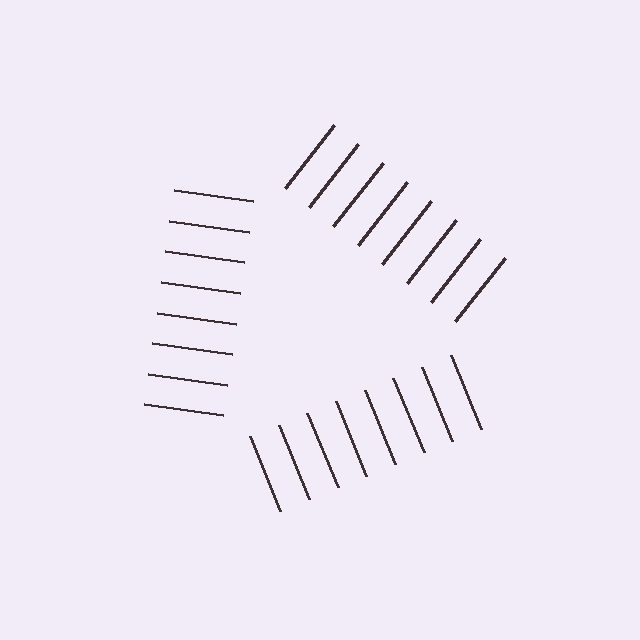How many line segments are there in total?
24 — 8 along each of the 3 edges.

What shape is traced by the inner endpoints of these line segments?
An illusory triangle — the line segments terminate on its edges but no continuous stroke is drawn.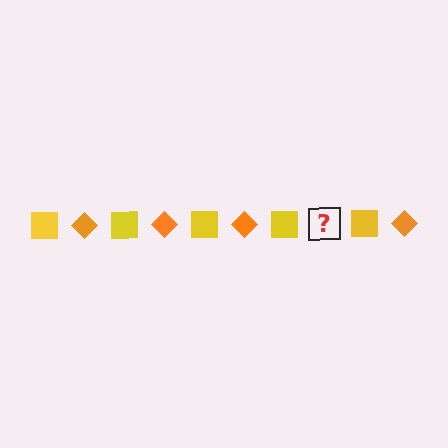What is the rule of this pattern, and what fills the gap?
The rule is that the pattern alternates between yellow square and orange diamond. The gap should be filled with an orange diamond.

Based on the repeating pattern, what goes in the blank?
The blank should be an orange diamond.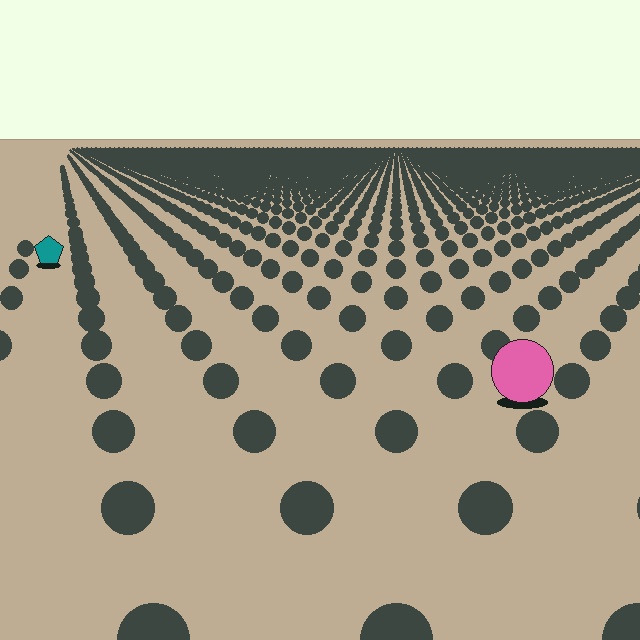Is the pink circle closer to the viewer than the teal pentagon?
Yes. The pink circle is closer — you can tell from the texture gradient: the ground texture is coarser near it.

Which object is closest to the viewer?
The pink circle is closest. The texture marks near it are larger and more spread out.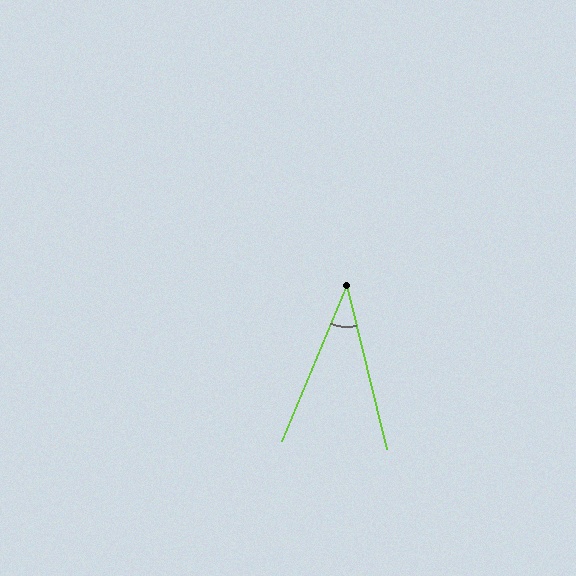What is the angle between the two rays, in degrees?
Approximately 36 degrees.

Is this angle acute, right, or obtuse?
It is acute.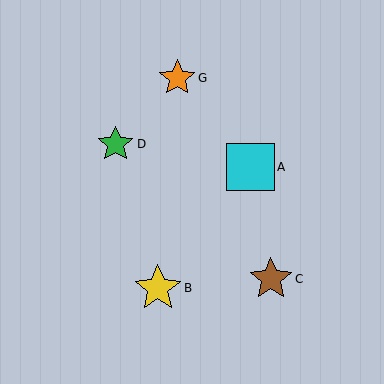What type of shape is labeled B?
Shape B is a yellow star.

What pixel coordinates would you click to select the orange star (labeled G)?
Click at (177, 78) to select the orange star G.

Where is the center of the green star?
The center of the green star is at (116, 144).